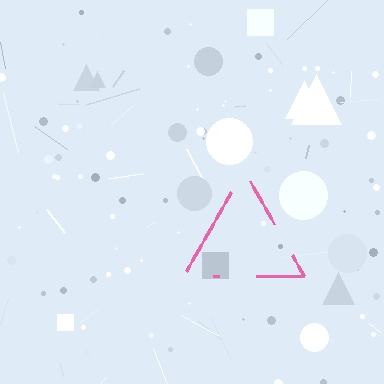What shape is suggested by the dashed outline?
The dashed outline suggests a triangle.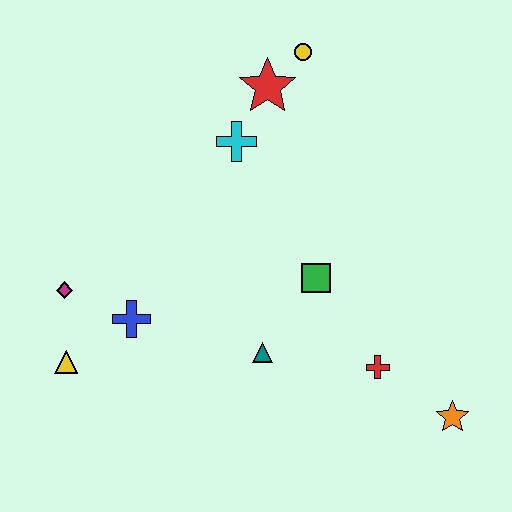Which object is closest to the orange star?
The red cross is closest to the orange star.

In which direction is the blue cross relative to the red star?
The blue cross is below the red star.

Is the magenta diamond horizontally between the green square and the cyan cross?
No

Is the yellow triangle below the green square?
Yes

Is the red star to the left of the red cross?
Yes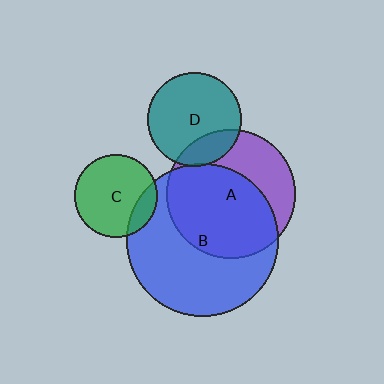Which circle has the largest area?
Circle B (blue).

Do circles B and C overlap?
Yes.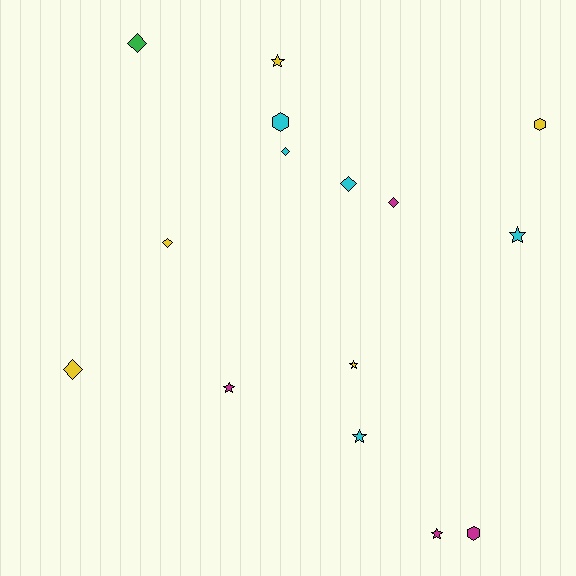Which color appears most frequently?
Yellow, with 5 objects.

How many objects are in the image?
There are 15 objects.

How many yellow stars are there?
There are 2 yellow stars.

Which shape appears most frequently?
Star, with 6 objects.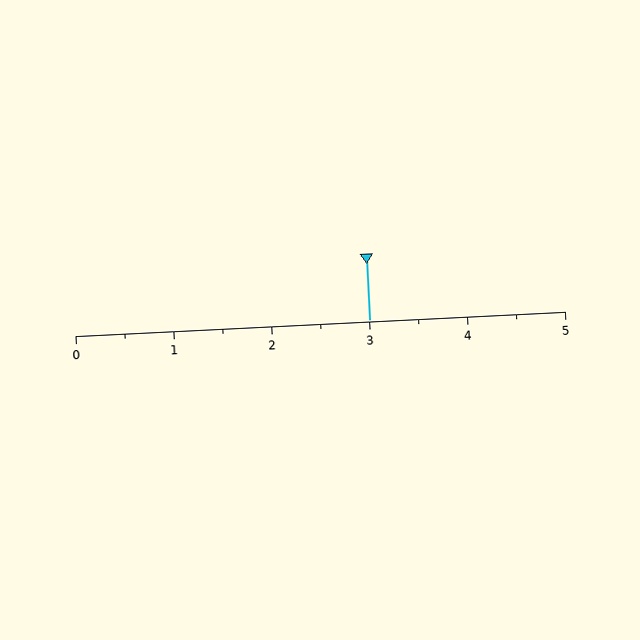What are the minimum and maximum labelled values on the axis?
The axis runs from 0 to 5.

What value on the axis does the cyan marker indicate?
The marker indicates approximately 3.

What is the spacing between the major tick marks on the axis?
The major ticks are spaced 1 apart.